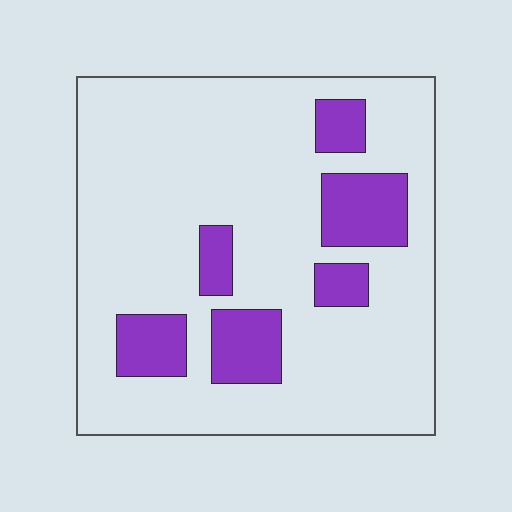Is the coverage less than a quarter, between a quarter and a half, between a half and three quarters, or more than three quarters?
Less than a quarter.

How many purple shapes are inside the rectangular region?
6.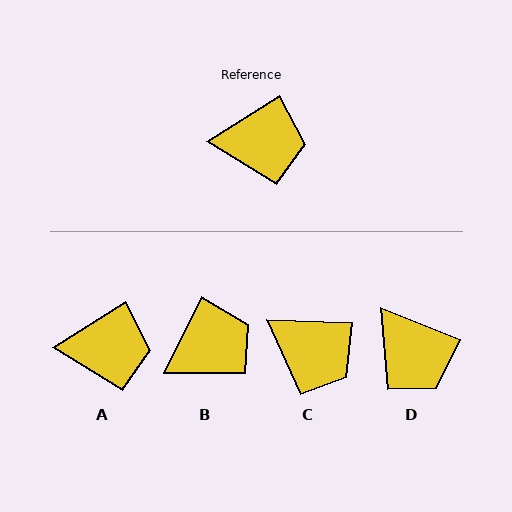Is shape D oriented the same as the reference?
No, it is off by about 54 degrees.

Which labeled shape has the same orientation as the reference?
A.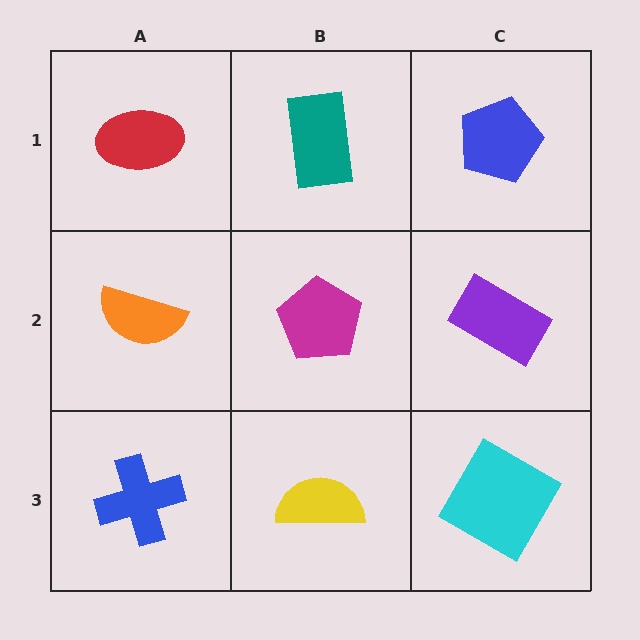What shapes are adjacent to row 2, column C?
A blue pentagon (row 1, column C), a cyan square (row 3, column C), a magenta pentagon (row 2, column B).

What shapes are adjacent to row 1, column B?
A magenta pentagon (row 2, column B), a red ellipse (row 1, column A), a blue pentagon (row 1, column C).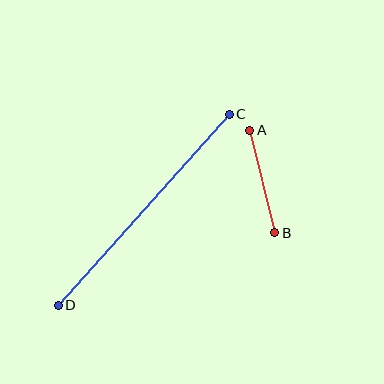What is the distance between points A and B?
The distance is approximately 105 pixels.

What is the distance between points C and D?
The distance is approximately 256 pixels.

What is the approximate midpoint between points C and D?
The midpoint is at approximately (144, 210) pixels.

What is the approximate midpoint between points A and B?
The midpoint is at approximately (262, 182) pixels.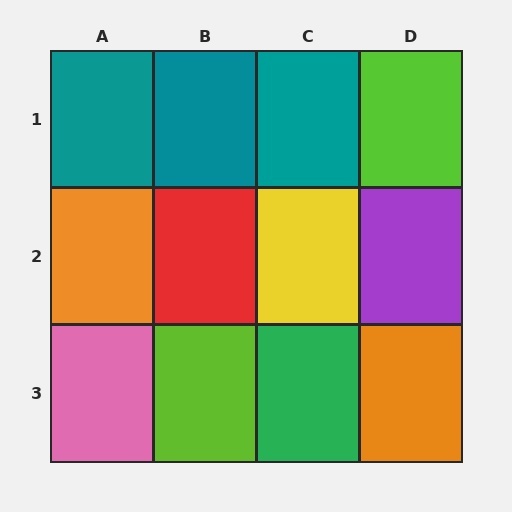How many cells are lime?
2 cells are lime.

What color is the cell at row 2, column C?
Yellow.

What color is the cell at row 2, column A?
Orange.